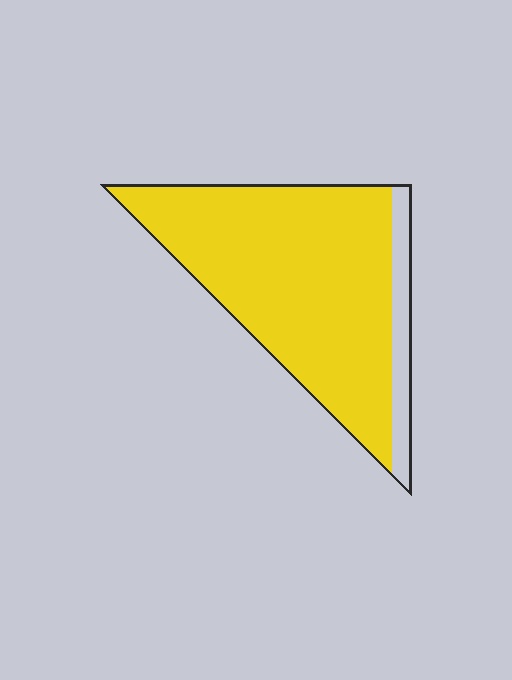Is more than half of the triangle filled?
Yes.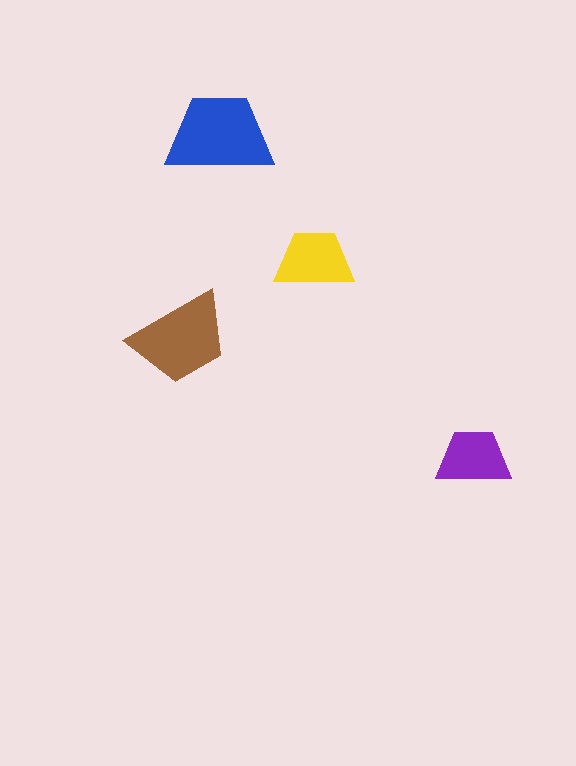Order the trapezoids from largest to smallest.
the blue one, the brown one, the yellow one, the purple one.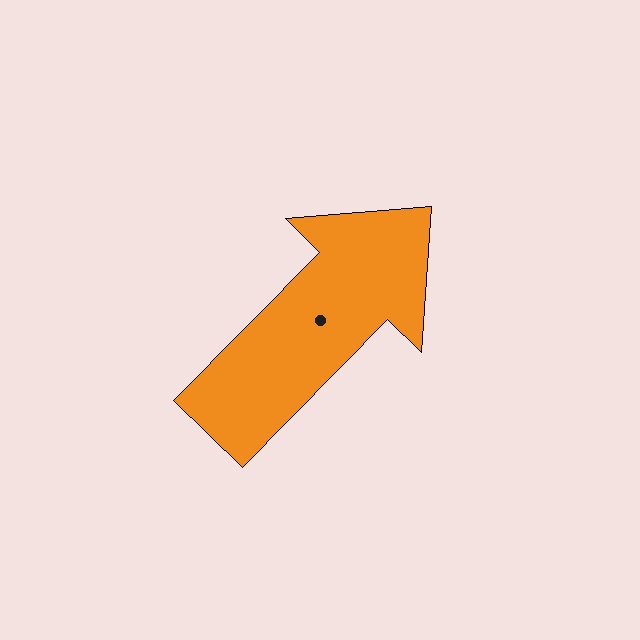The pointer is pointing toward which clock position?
Roughly 1 o'clock.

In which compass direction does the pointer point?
Northeast.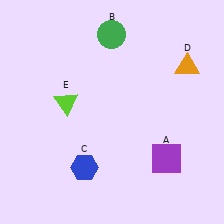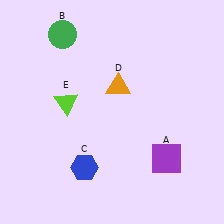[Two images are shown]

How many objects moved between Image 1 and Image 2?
2 objects moved between the two images.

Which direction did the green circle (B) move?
The green circle (B) moved left.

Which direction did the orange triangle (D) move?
The orange triangle (D) moved left.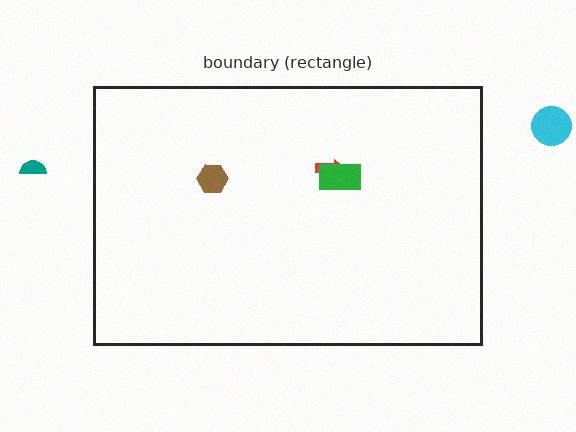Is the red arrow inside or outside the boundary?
Inside.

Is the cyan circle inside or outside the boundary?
Outside.